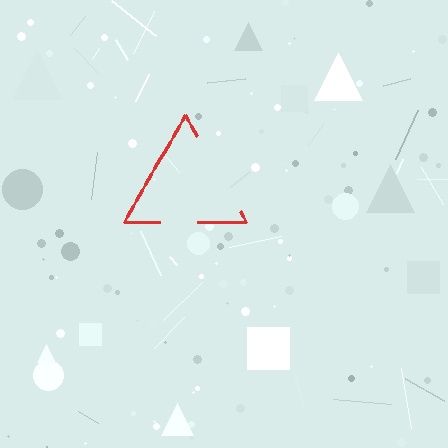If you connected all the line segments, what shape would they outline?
They would outline a triangle.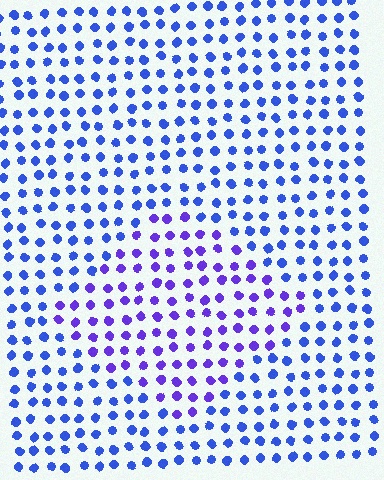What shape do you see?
I see a diamond.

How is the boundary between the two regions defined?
The boundary is defined purely by a slight shift in hue (about 32 degrees). Spacing, size, and orientation are identical on both sides.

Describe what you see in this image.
The image is filled with small blue elements in a uniform arrangement. A diamond-shaped region is visible where the elements are tinted to a slightly different hue, forming a subtle color boundary.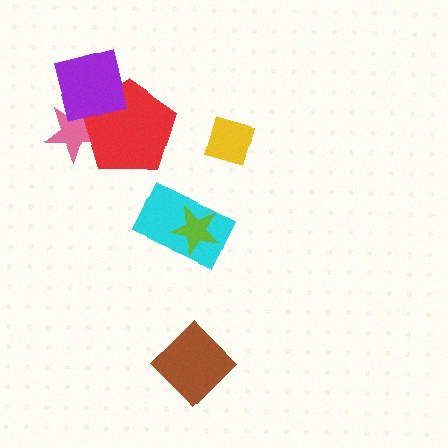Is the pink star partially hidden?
Yes, it is partially covered by another shape.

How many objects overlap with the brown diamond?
0 objects overlap with the brown diamond.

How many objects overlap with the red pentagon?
2 objects overlap with the red pentagon.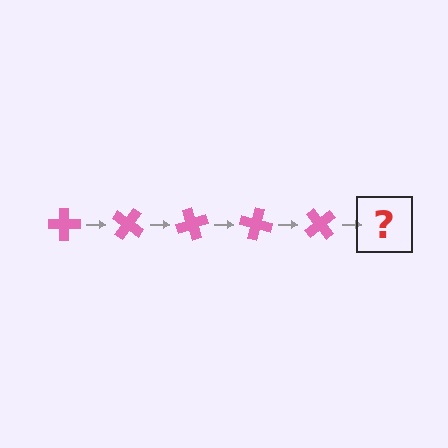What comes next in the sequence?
The next element should be a pink cross rotated 175 degrees.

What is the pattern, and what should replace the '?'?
The pattern is that the cross rotates 35 degrees each step. The '?' should be a pink cross rotated 175 degrees.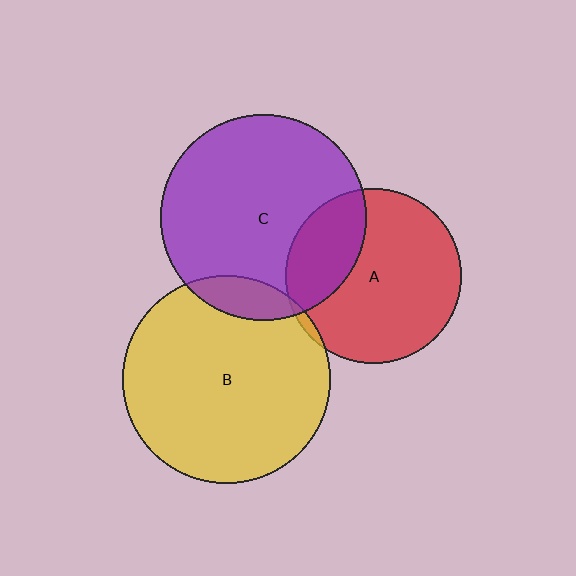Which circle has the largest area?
Circle B (yellow).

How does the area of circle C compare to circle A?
Approximately 1.4 times.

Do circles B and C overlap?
Yes.